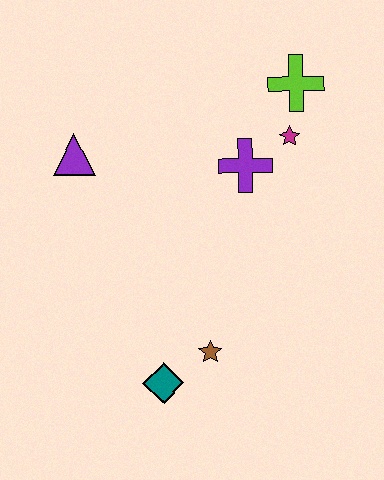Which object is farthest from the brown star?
The lime cross is farthest from the brown star.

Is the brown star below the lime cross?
Yes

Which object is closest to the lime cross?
The magenta star is closest to the lime cross.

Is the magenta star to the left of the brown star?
No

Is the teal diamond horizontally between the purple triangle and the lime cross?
Yes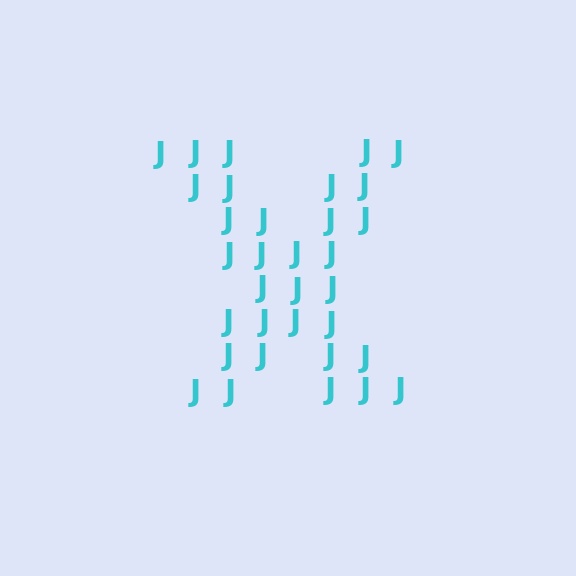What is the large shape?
The large shape is the letter X.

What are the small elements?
The small elements are letter J's.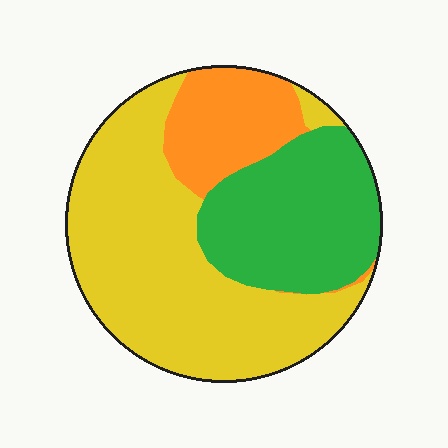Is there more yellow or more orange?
Yellow.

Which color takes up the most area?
Yellow, at roughly 55%.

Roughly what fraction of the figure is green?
Green covers around 30% of the figure.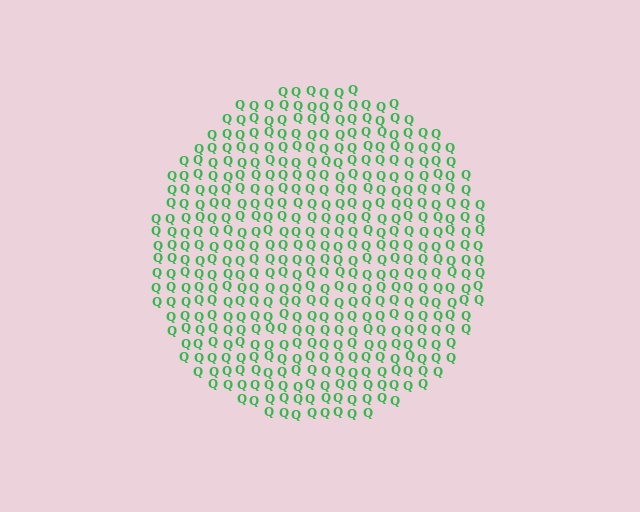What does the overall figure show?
The overall figure shows a circle.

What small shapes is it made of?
It is made of small letter Q's.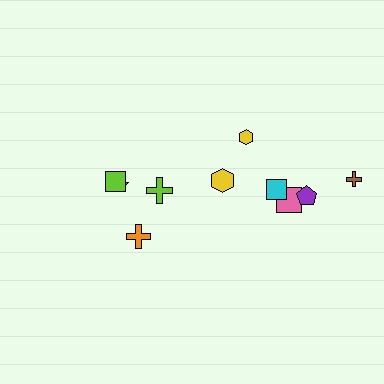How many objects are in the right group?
There are 6 objects.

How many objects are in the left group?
There are 4 objects.